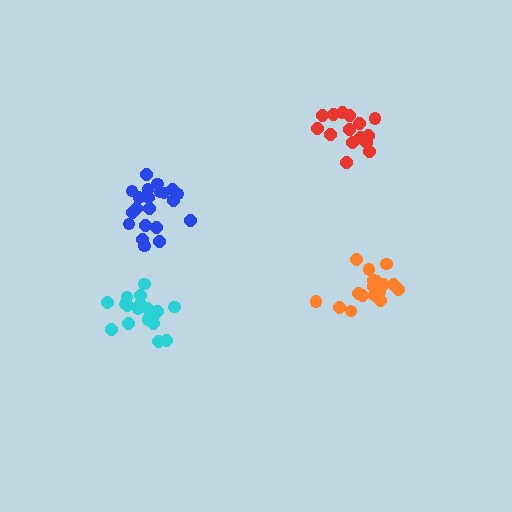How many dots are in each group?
Group 1: 19 dots, Group 2: 15 dots, Group 3: 21 dots, Group 4: 19 dots (74 total).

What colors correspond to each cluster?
The clusters are colored: cyan, red, blue, orange.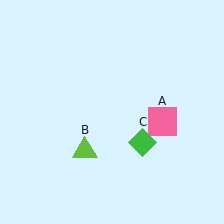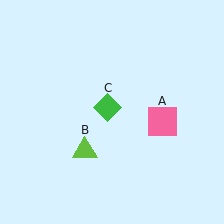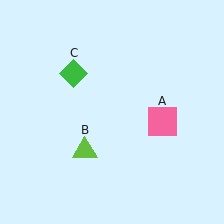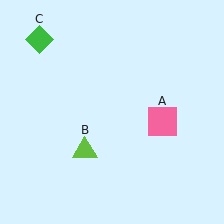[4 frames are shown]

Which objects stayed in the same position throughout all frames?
Pink square (object A) and lime triangle (object B) remained stationary.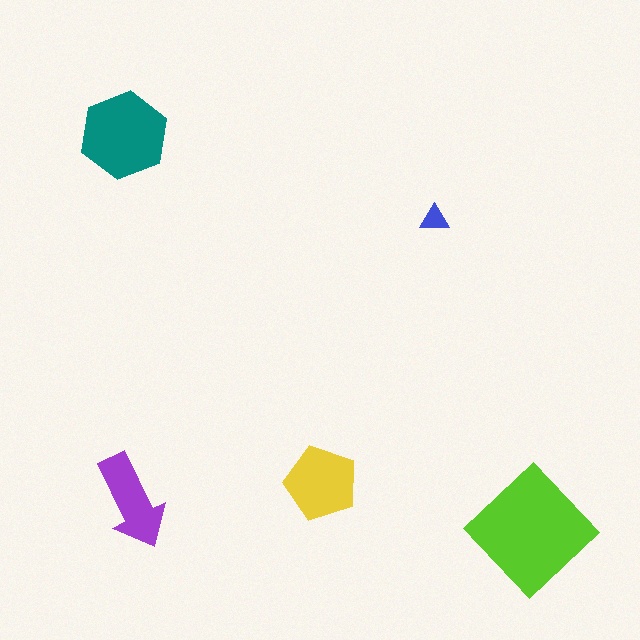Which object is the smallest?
The blue triangle.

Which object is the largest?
The lime diamond.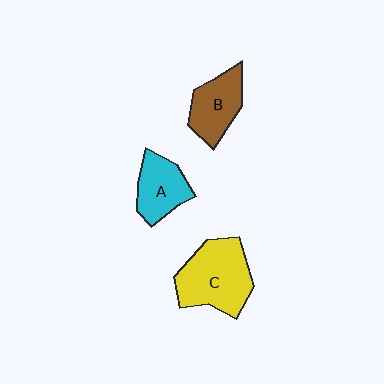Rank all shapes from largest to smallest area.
From largest to smallest: C (yellow), B (brown), A (cyan).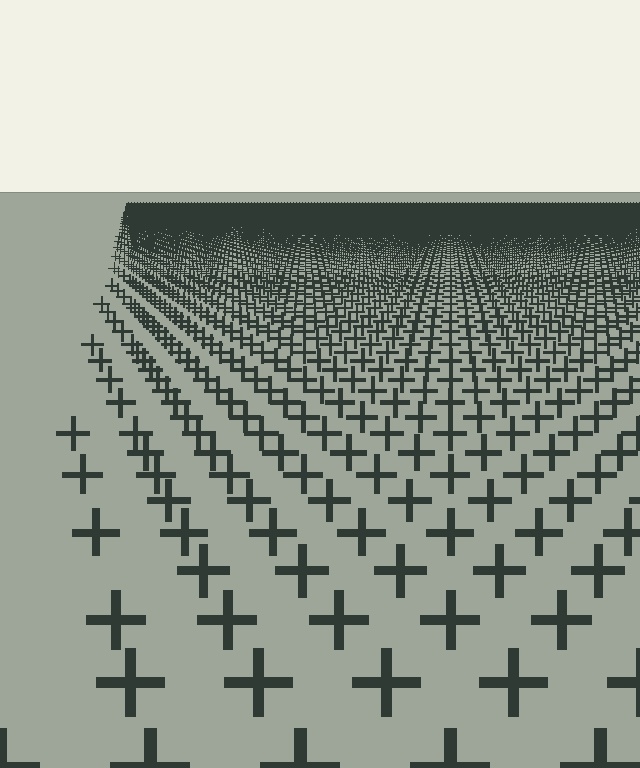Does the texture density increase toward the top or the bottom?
Density increases toward the top.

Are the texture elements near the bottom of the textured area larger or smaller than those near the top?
Larger. Near the bottom, elements are closer to the viewer and appear at a bigger on-screen size.